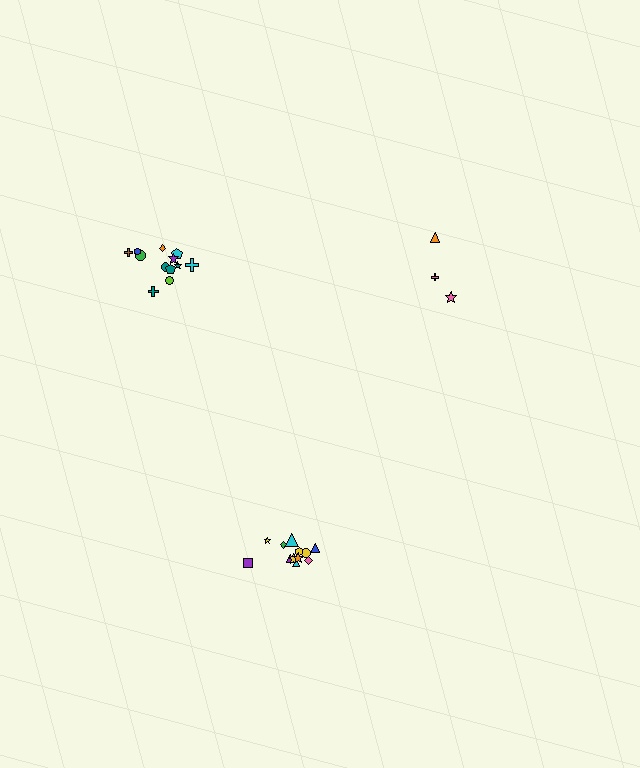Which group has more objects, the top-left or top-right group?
The top-left group.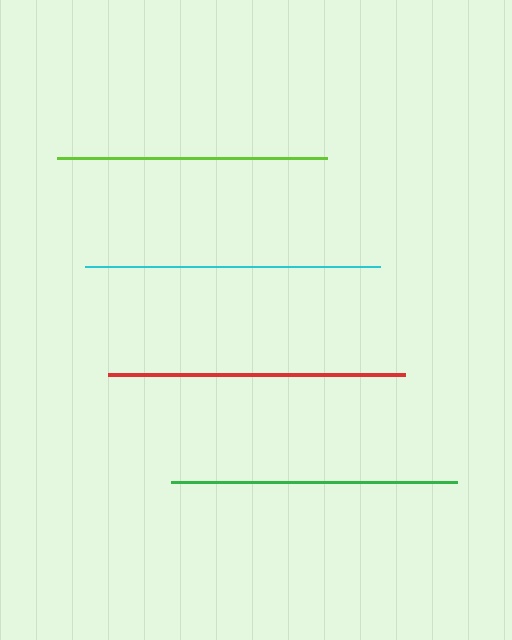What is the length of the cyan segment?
The cyan segment is approximately 295 pixels long.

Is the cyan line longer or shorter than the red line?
The red line is longer than the cyan line.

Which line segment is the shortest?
The lime line is the shortest at approximately 269 pixels.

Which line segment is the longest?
The red line is the longest at approximately 297 pixels.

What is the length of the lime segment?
The lime segment is approximately 269 pixels long.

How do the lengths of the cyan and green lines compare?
The cyan and green lines are approximately the same length.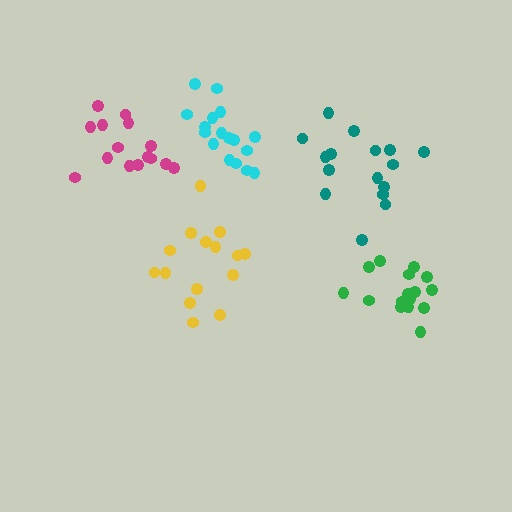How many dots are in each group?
Group 1: 16 dots, Group 2: 15 dots, Group 3: 17 dots, Group 4: 15 dots, Group 5: 16 dots (79 total).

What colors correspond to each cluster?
The clusters are colored: green, yellow, cyan, magenta, teal.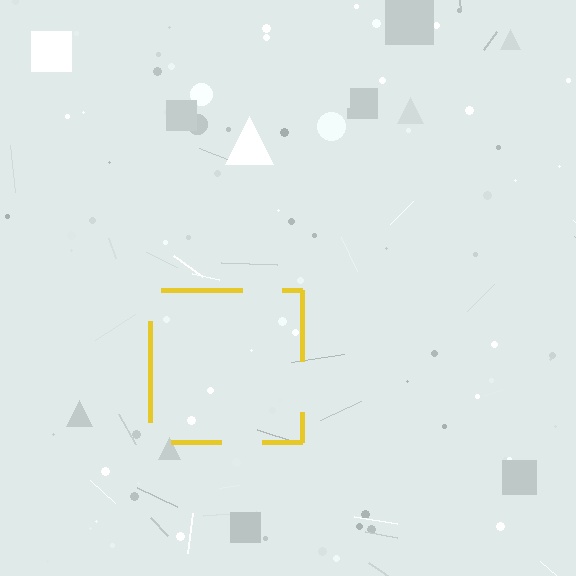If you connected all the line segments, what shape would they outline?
They would outline a square.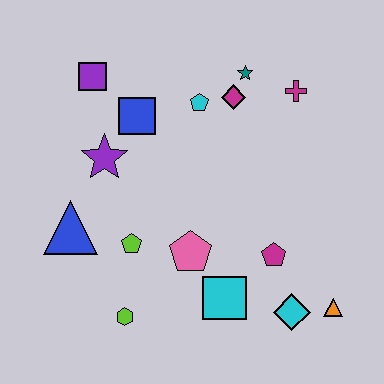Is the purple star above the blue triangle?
Yes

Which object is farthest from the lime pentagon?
The magenta cross is farthest from the lime pentagon.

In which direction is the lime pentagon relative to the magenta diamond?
The lime pentagon is below the magenta diamond.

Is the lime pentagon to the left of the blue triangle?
No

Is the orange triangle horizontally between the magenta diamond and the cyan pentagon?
No